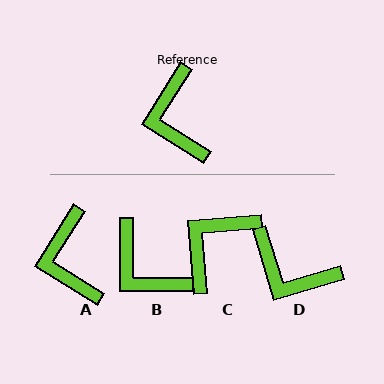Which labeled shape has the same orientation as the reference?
A.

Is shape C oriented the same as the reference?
No, it is off by about 53 degrees.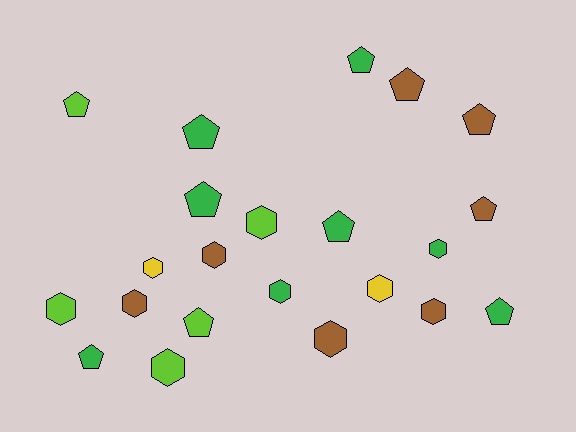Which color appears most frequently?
Green, with 8 objects.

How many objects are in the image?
There are 22 objects.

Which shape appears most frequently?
Pentagon, with 11 objects.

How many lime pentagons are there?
There are 2 lime pentagons.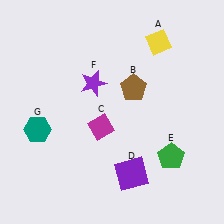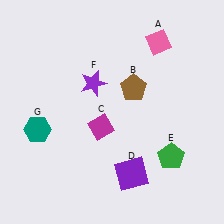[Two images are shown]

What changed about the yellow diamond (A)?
In Image 1, A is yellow. In Image 2, it changed to pink.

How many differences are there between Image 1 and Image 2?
There is 1 difference between the two images.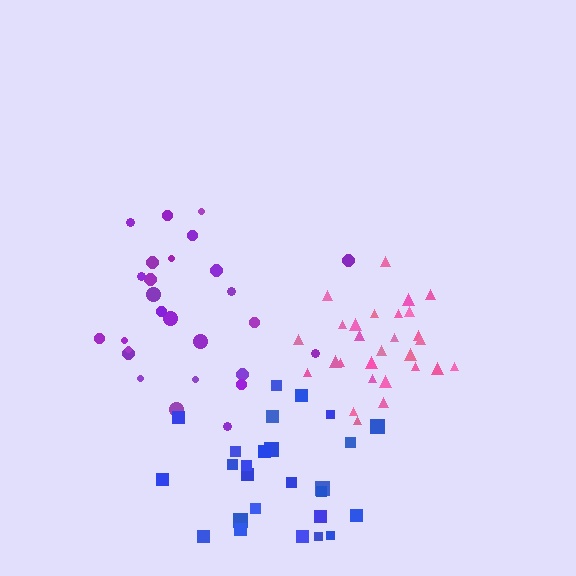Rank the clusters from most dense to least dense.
pink, blue, purple.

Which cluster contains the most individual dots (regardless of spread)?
Pink (29).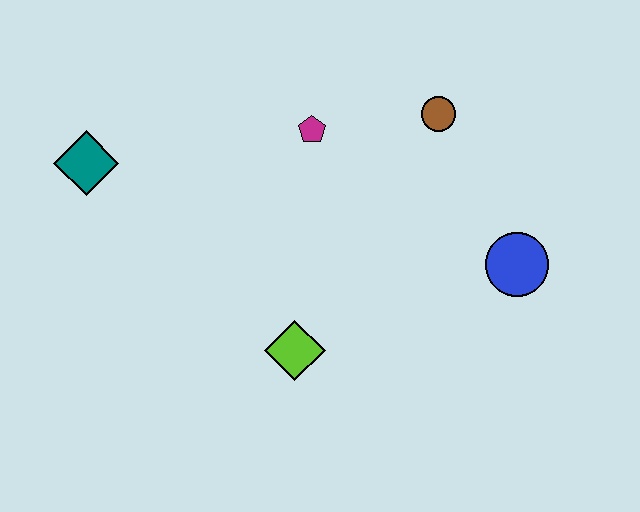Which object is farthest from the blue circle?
The teal diamond is farthest from the blue circle.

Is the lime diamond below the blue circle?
Yes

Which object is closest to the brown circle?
The magenta pentagon is closest to the brown circle.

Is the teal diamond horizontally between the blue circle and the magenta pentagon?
No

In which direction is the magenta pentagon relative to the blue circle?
The magenta pentagon is to the left of the blue circle.